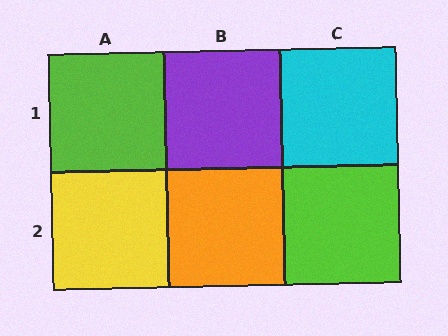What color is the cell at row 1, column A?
Lime.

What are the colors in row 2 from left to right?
Yellow, orange, lime.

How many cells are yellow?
1 cell is yellow.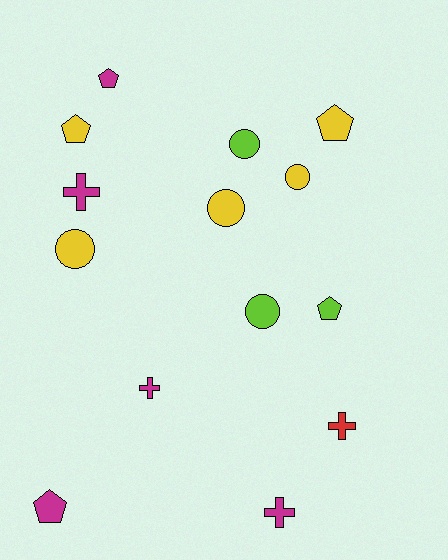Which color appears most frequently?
Yellow, with 5 objects.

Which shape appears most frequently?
Pentagon, with 5 objects.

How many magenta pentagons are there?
There are 2 magenta pentagons.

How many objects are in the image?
There are 14 objects.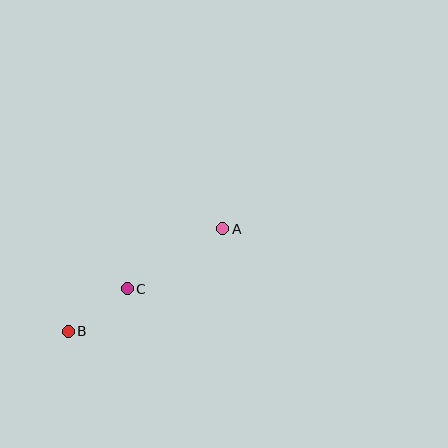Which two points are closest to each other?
Points B and C are closest to each other.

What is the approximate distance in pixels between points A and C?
The distance between A and C is approximately 113 pixels.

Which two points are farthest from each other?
Points A and B are farthest from each other.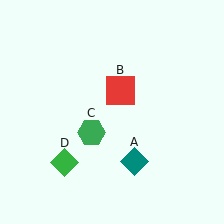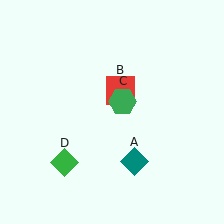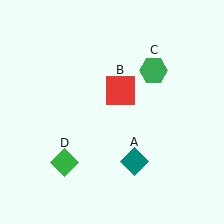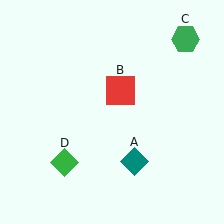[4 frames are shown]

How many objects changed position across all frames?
1 object changed position: green hexagon (object C).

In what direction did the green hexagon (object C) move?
The green hexagon (object C) moved up and to the right.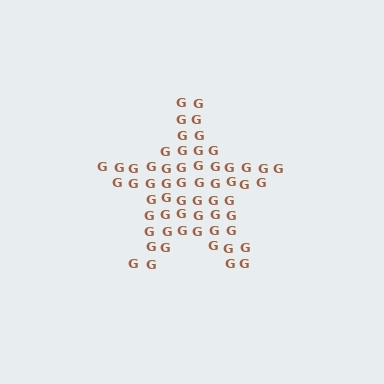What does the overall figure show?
The overall figure shows a star.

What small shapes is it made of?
It is made of small letter G's.